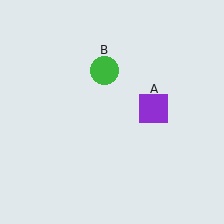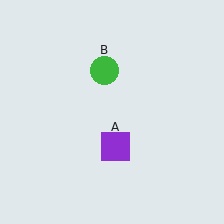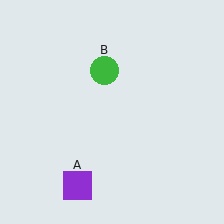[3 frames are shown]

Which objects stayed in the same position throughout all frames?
Green circle (object B) remained stationary.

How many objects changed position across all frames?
1 object changed position: purple square (object A).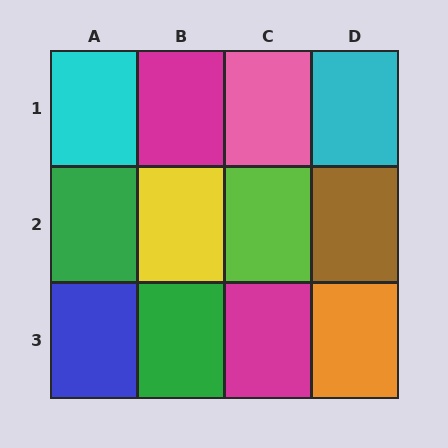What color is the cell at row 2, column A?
Green.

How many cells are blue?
1 cell is blue.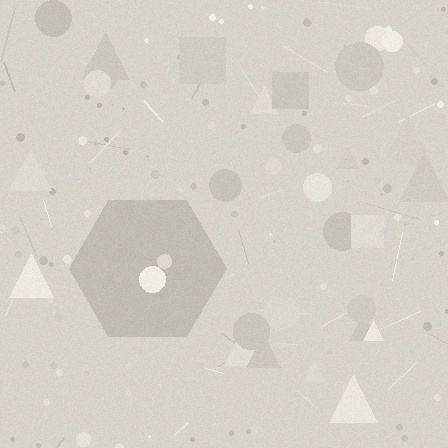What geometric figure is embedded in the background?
A hexagon is embedded in the background.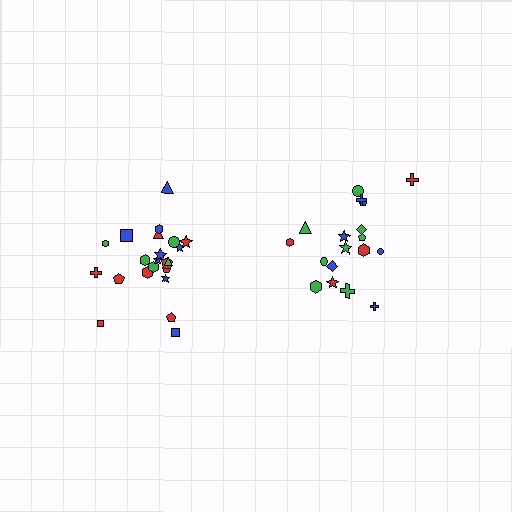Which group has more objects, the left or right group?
The left group.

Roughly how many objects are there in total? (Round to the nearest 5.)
Roughly 40 objects in total.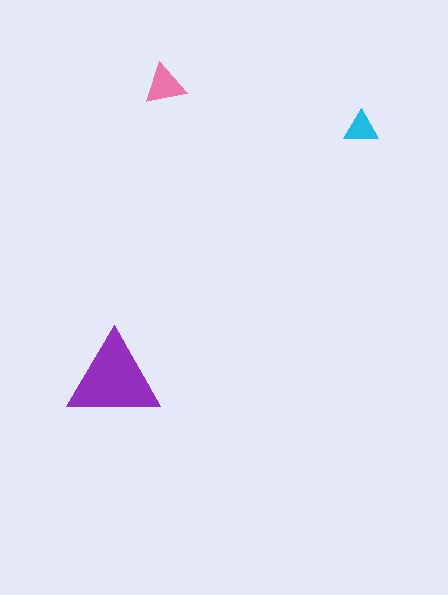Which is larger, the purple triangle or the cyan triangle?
The purple one.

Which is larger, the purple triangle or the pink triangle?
The purple one.